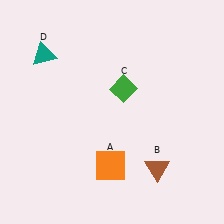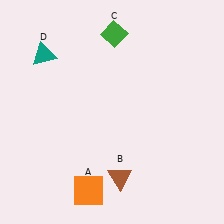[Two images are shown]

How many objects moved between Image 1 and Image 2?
3 objects moved between the two images.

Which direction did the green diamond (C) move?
The green diamond (C) moved up.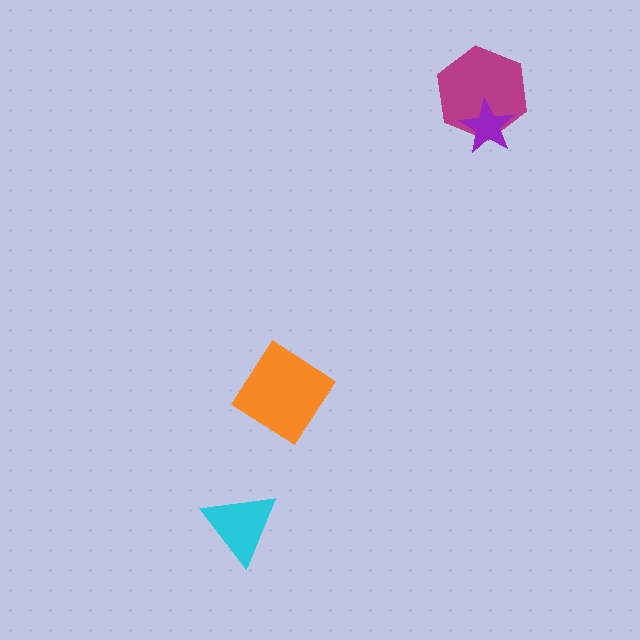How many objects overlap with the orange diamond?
0 objects overlap with the orange diamond.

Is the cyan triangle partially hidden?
No, no other shape covers it.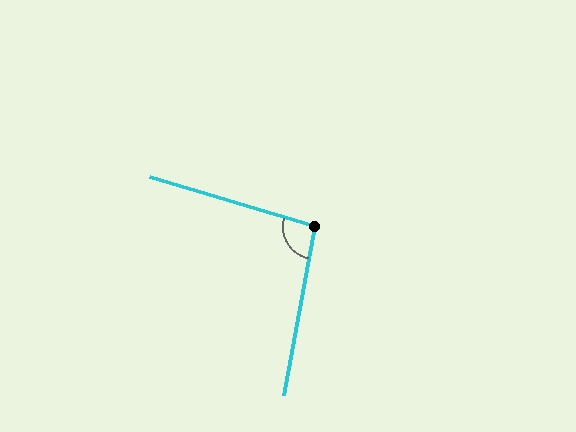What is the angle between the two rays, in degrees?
Approximately 96 degrees.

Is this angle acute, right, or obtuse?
It is obtuse.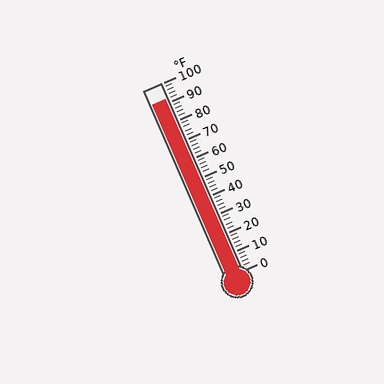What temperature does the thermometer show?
The thermometer shows approximately 92°F.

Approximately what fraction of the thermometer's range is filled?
The thermometer is filled to approximately 90% of its range.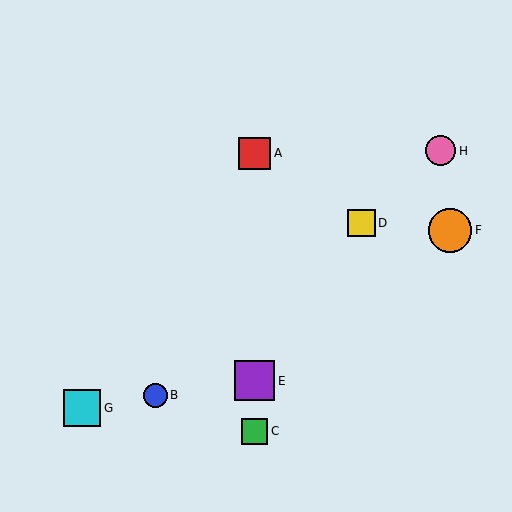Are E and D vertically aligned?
No, E is at x≈255 and D is at x≈361.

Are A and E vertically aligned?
Yes, both are at x≈255.